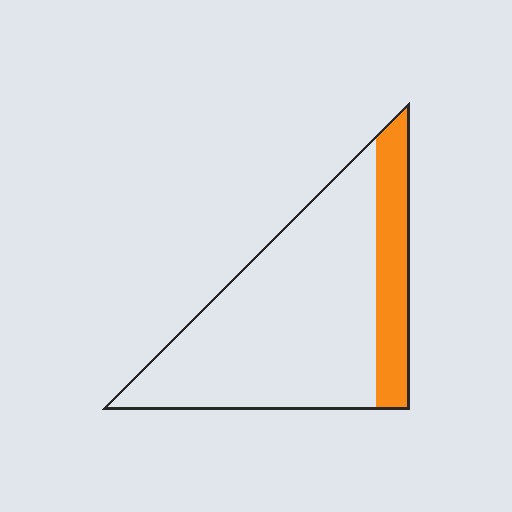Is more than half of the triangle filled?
No.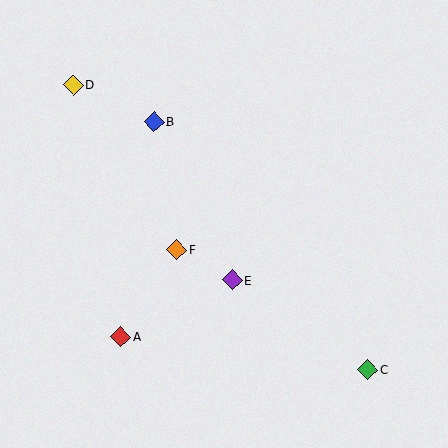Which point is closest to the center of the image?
Point F at (177, 249) is closest to the center.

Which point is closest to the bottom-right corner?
Point C is closest to the bottom-right corner.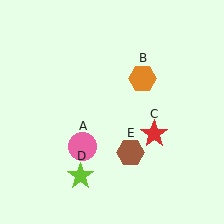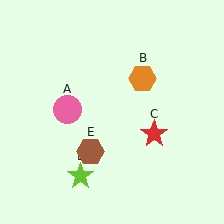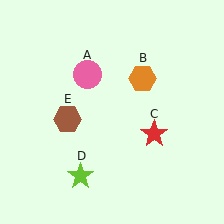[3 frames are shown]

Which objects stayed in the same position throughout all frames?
Orange hexagon (object B) and red star (object C) and lime star (object D) remained stationary.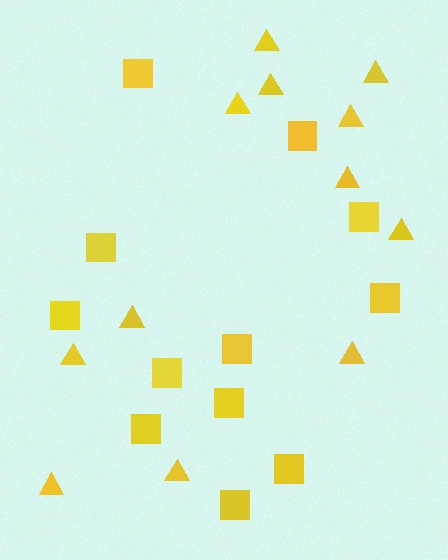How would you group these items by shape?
There are 2 groups: one group of squares (12) and one group of triangles (12).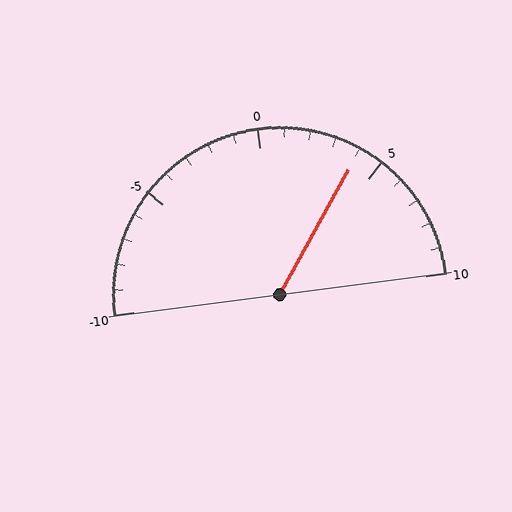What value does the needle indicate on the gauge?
The needle indicates approximately 4.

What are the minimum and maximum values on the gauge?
The gauge ranges from -10 to 10.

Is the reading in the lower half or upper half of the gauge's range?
The reading is in the upper half of the range (-10 to 10).